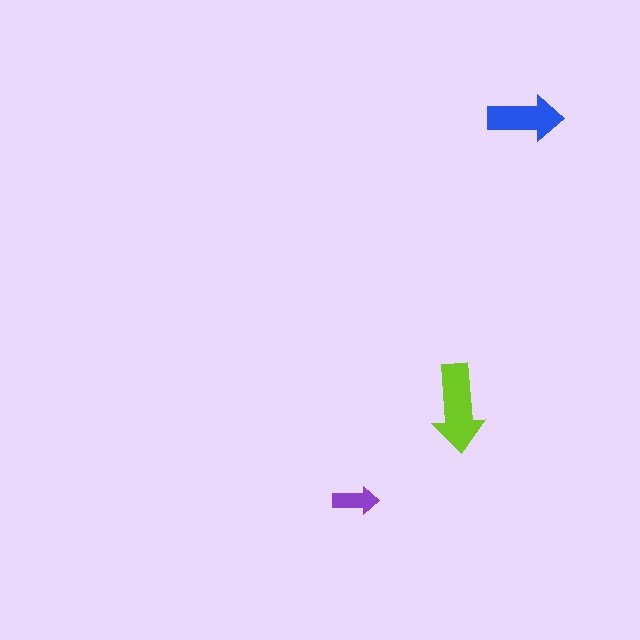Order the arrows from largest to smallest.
the lime one, the blue one, the purple one.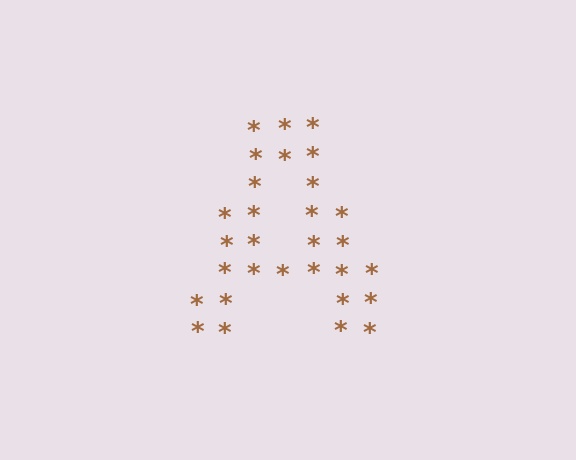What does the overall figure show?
The overall figure shows the letter A.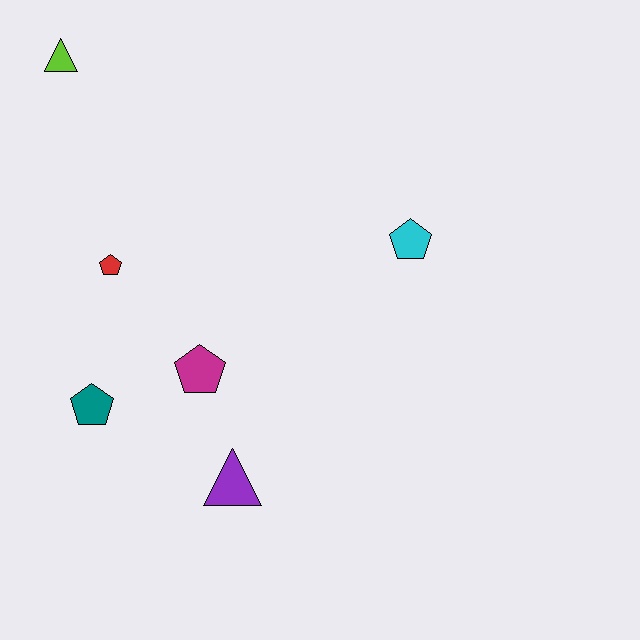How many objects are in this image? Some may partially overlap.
There are 6 objects.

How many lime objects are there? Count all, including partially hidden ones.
There is 1 lime object.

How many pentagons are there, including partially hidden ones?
There are 4 pentagons.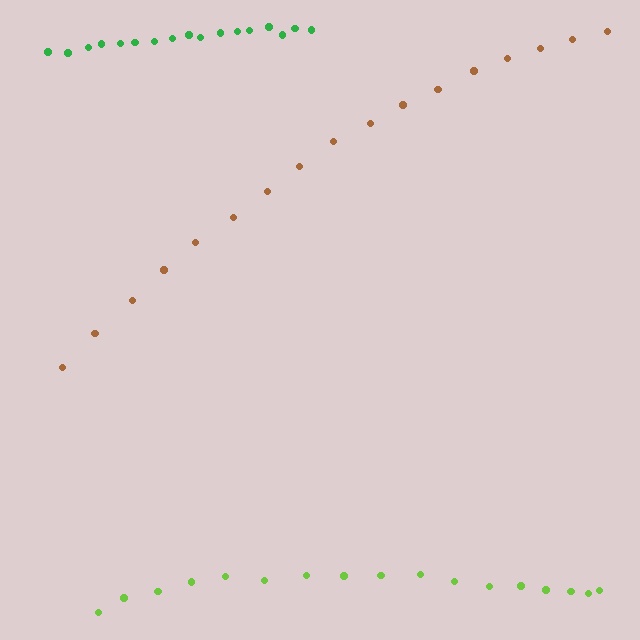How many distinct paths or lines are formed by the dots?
There are 3 distinct paths.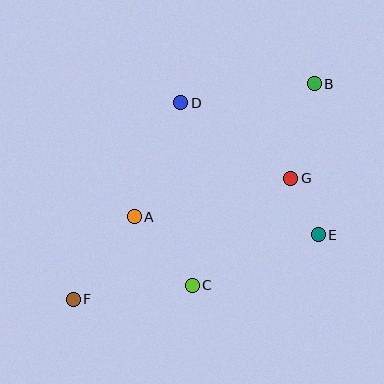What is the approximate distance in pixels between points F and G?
The distance between F and G is approximately 249 pixels.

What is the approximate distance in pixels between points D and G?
The distance between D and G is approximately 133 pixels.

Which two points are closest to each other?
Points E and G are closest to each other.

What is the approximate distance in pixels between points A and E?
The distance between A and E is approximately 185 pixels.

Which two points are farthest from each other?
Points B and F are farthest from each other.